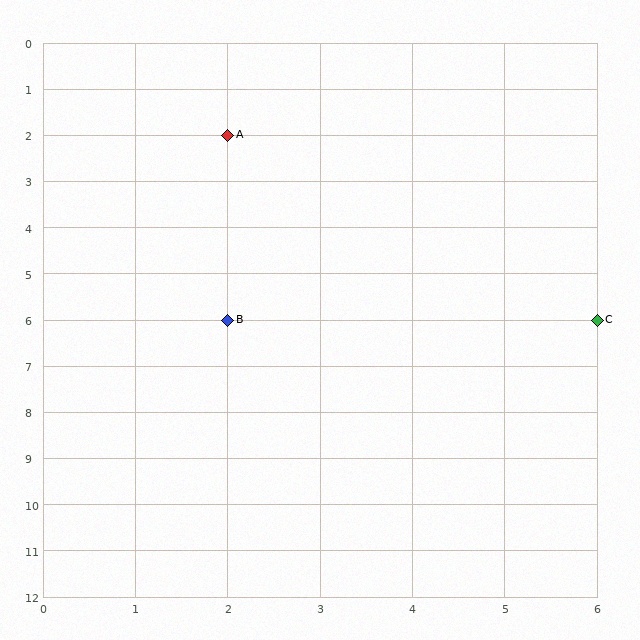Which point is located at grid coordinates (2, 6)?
Point B is at (2, 6).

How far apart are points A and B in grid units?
Points A and B are 4 rows apart.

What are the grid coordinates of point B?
Point B is at grid coordinates (2, 6).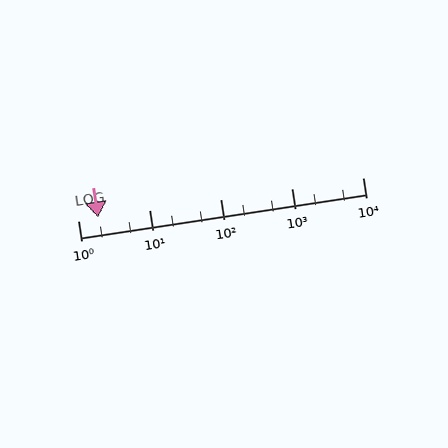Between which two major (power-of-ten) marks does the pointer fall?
The pointer is between 1 and 10.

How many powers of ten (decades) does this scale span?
The scale spans 4 decades, from 1 to 10000.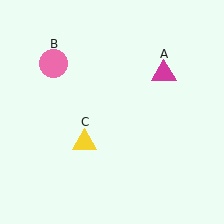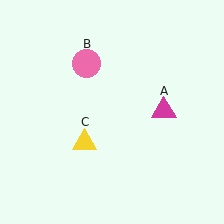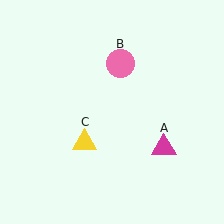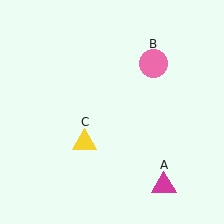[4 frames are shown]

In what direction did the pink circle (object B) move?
The pink circle (object B) moved right.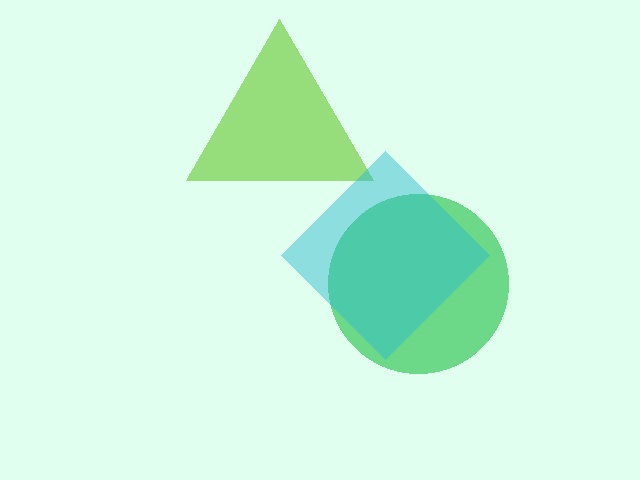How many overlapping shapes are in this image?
There are 3 overlapping shapes in the image.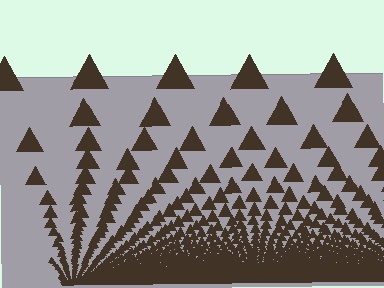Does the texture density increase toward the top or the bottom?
Density increases toward the bottom.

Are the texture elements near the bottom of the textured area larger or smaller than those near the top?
Smaller. The gradient is inverted — elements near the bottom are smaller and denser.